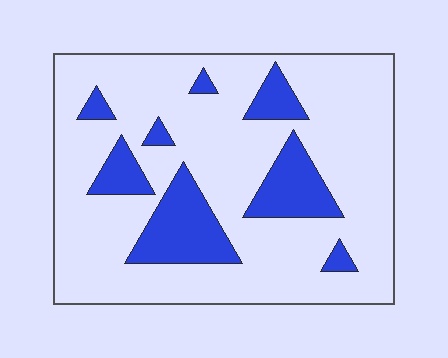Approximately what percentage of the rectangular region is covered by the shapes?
Approximately 20%.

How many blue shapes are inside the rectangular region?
8.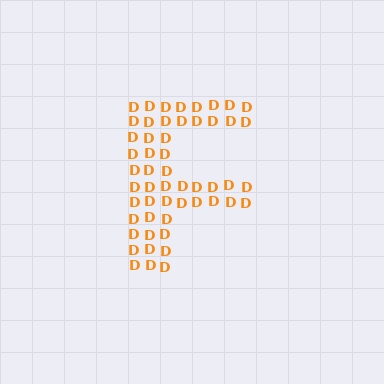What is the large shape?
The large shape is the letter F.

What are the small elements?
The small elements are letter D's.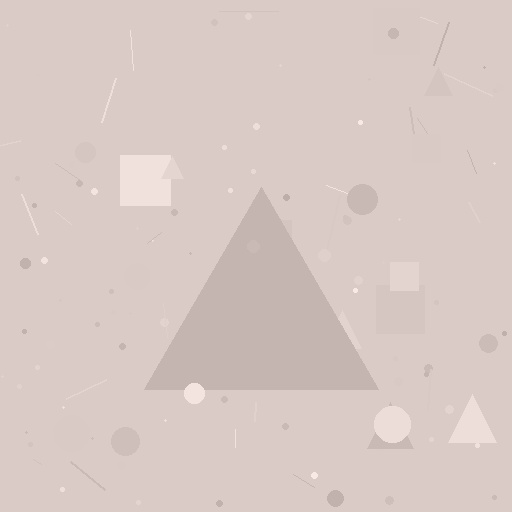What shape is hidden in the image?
A triangle is hidden in the image.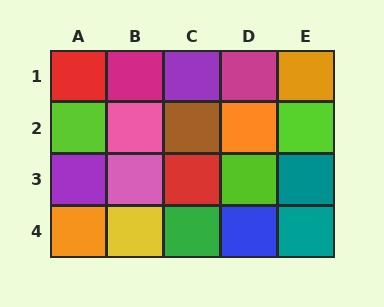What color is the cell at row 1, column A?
Red.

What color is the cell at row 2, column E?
Lime.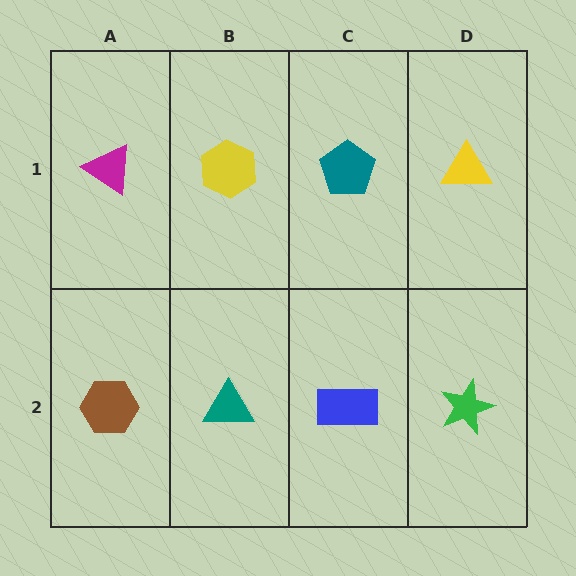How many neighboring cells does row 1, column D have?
2.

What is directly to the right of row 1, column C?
A yellow triangle.